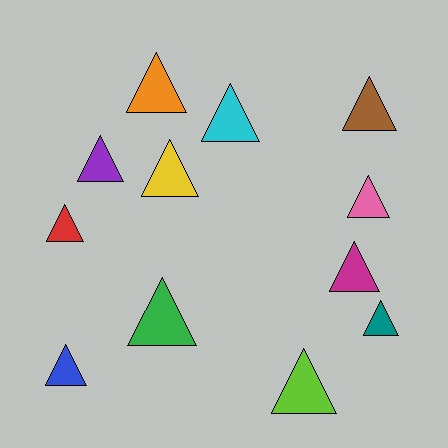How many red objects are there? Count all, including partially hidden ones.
There is 1 red object.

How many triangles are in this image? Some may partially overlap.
There are 12 triangles.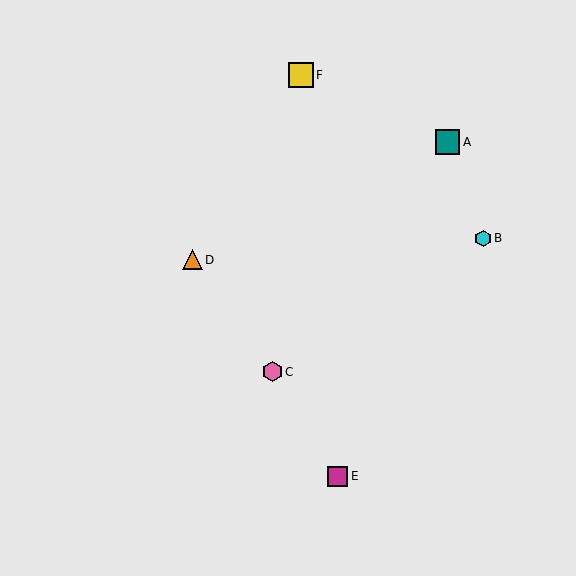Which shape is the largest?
The yellow square (labeled F) is the largest.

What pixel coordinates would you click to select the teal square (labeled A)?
Click at (448, 142) to select the teal square A.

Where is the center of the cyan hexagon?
The center of the cyan hexagon is at (483, 238).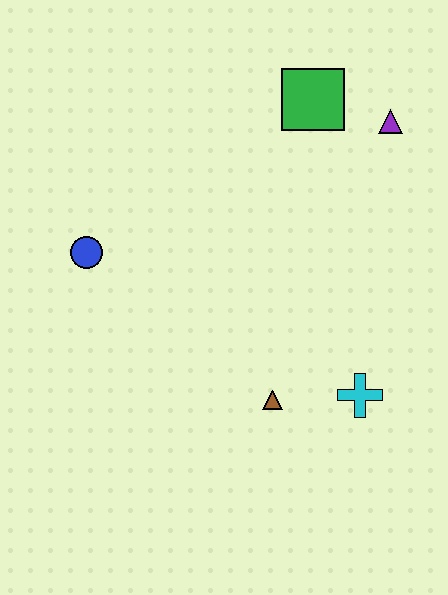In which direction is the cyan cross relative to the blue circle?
The cyan cross is to the right of the blue circle.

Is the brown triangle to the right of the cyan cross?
No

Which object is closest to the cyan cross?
The brown triangle is closest to the cyan cross.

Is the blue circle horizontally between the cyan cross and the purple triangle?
No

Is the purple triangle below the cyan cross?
No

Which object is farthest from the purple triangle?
The blue circle is farthest from the purple triangle.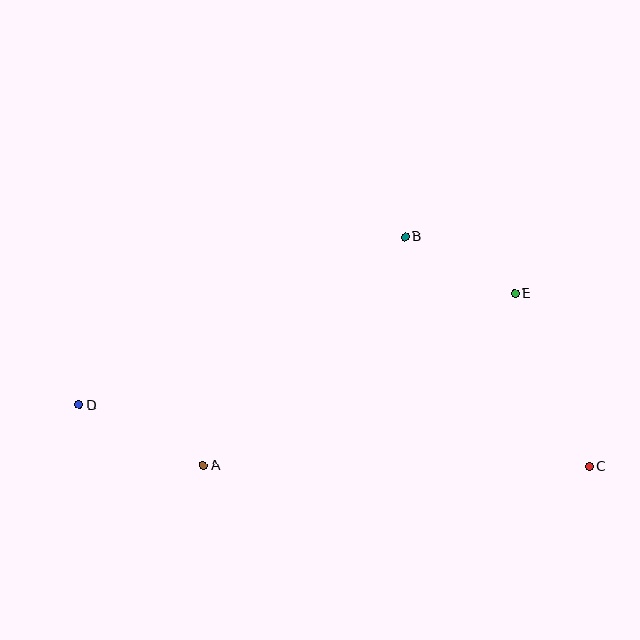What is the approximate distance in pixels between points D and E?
The distance between D and E is approximately 450 pixels.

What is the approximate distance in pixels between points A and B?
The distance between A and B is approximately 305 pixels.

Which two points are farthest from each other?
Points C and D are farthest from each other.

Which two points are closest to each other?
Points B and E are closest to each other.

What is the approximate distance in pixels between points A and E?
The distance between A and E is approximately 356 pixels.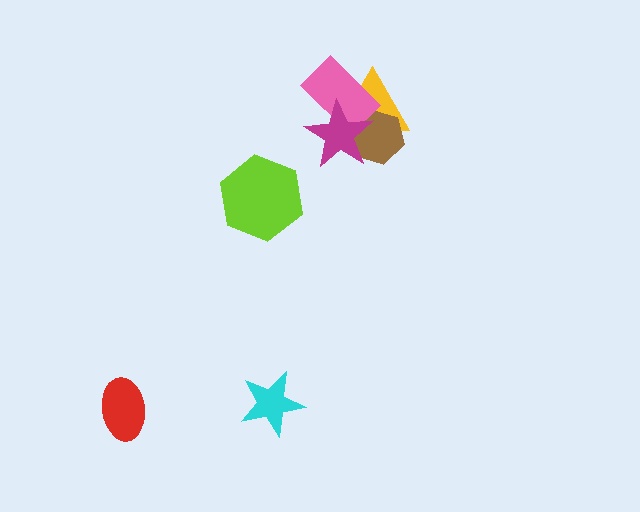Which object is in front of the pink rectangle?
The magenta star is in front of the pink rectangle.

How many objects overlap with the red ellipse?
0 objects overlap with the red ellipse.